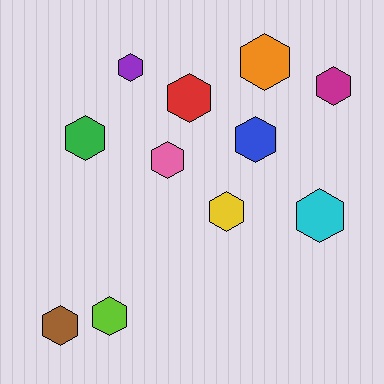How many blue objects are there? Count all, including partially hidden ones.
There is 1 blue object.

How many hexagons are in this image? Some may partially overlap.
There are 11 hexagons.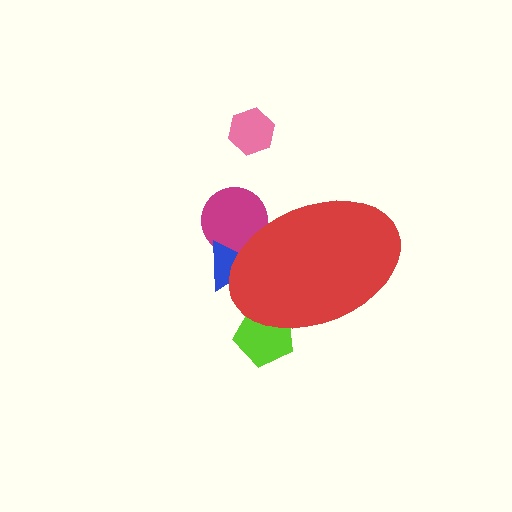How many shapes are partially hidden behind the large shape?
3 shapes are partially hidden.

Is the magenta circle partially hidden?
Yes, the magenta circle is partially hidden behind the red ellipse.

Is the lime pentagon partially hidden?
Yes, the lime pentagon is partially hidden behind the red ellipse.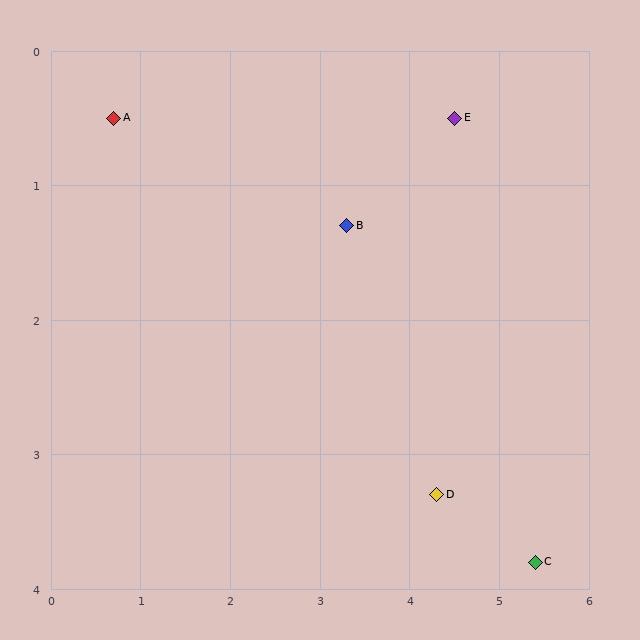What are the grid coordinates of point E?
Point E is at approximately (4.5, 0.5).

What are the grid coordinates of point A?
Point A is at approximately (0.7, 0.5).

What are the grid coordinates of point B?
Point B is at approximately (3.3, 1.3).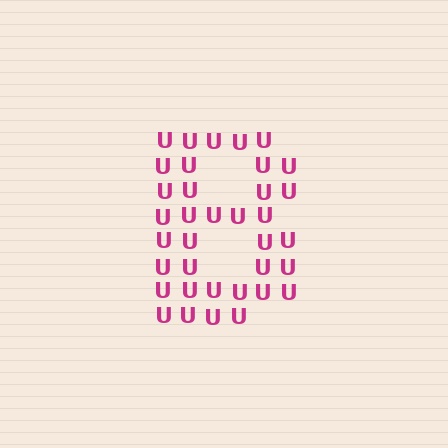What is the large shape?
The large shape is the letter B.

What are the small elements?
The small elements are letter U's.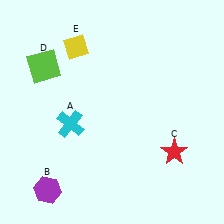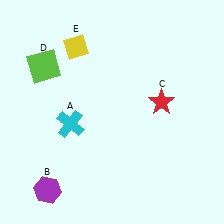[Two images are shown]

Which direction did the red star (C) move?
The red star (C) moved up.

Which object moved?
The red star (C) moved up.